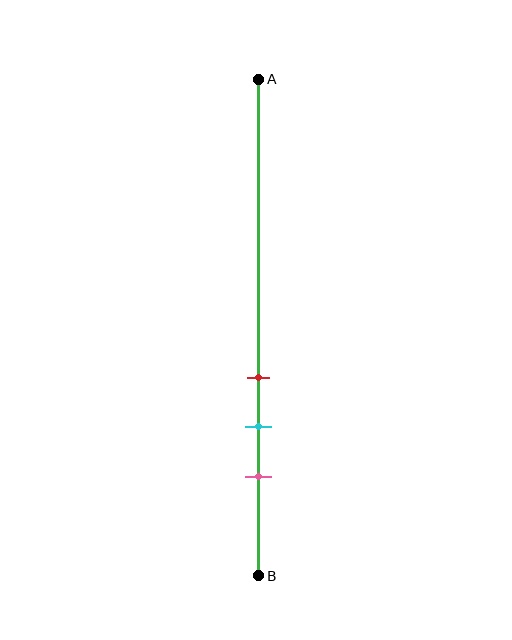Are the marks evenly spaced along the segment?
Yes, the marks are approximately evenly spaced.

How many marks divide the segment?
There are 3 marks dividing the segment.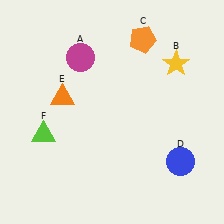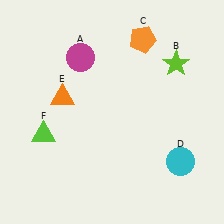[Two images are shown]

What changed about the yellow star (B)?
In Image 1, B is yellow. In Image 2, it changed to lime.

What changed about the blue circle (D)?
In Image 1, D is blue. In Image 2, it changed to cyan.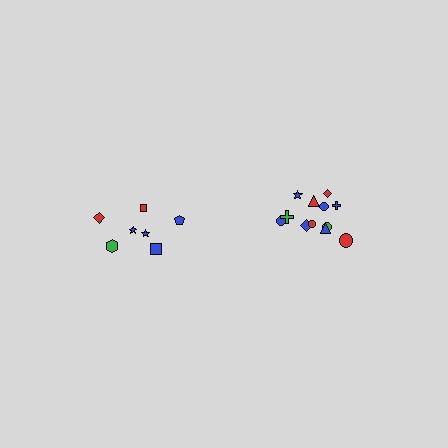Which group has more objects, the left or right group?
The right group.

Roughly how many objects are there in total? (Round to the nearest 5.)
Roughly 20 objects in total.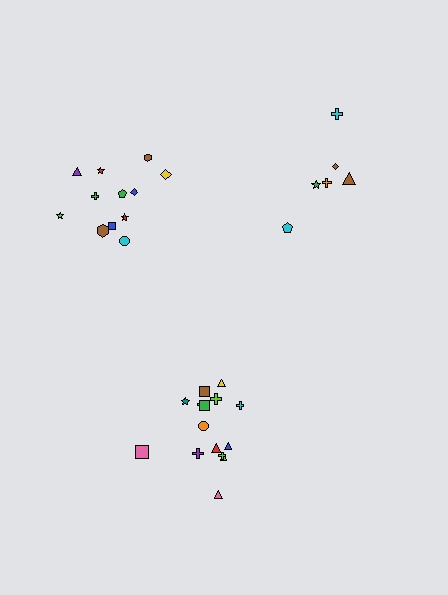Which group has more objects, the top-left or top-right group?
The top-left group.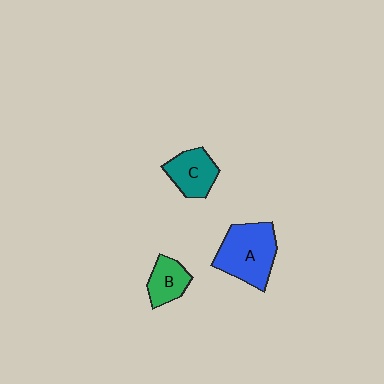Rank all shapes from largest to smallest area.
From largest to smallest: A (blue), C (teal), B (green).